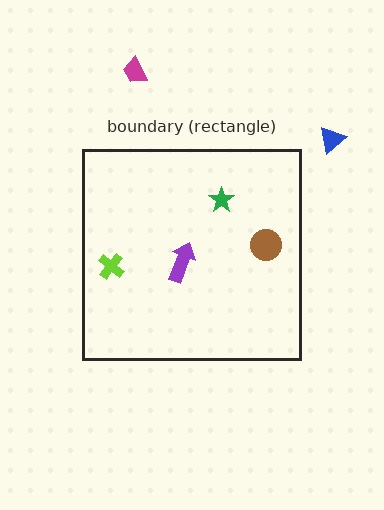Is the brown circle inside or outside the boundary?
Inside.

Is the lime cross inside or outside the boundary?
Inside.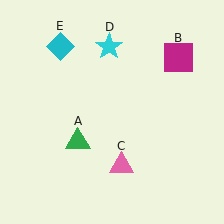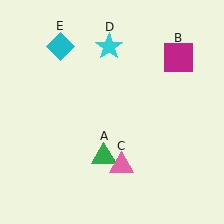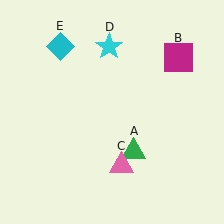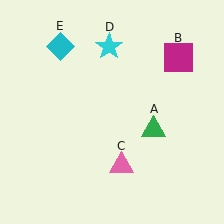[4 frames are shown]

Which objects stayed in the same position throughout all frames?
Magenta square (object B) and pink triangle (object C) and cyan star (object D) and cyan diamond (object E) remained stationary.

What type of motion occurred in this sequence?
The green triangle (object A) rotated counterclockwise around the center of the scene.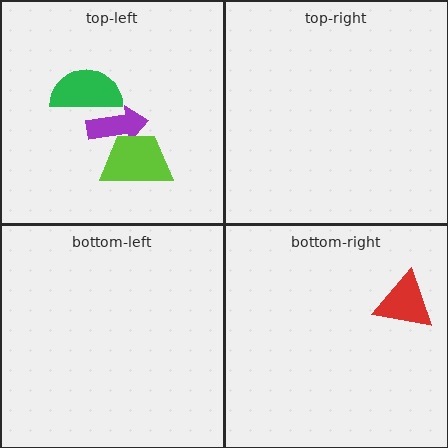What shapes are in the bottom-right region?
The red triangle.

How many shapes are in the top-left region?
3.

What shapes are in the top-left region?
The green semicircle, the purple arrow, the lime trapezoid.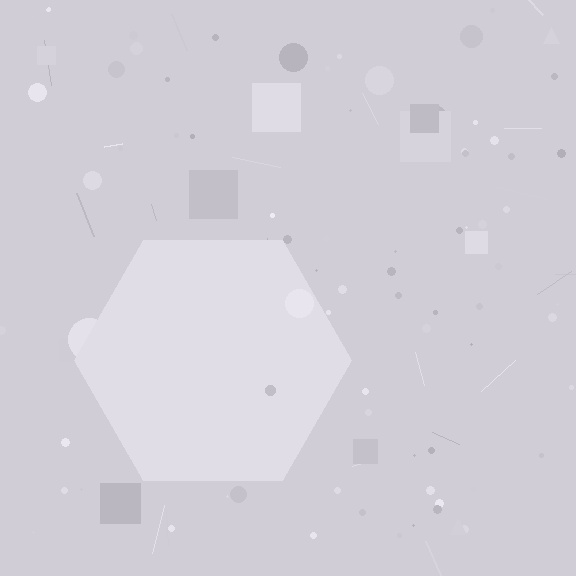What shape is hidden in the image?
A hexagon is hidden in the image.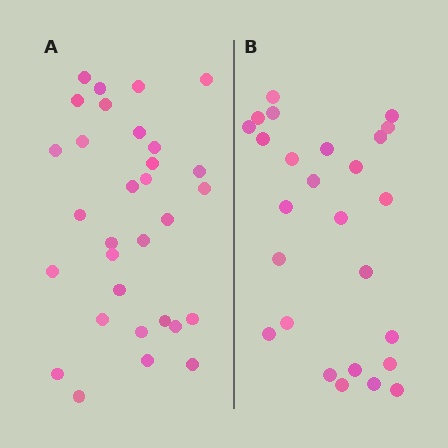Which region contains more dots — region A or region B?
Region A (the left region) has more dots.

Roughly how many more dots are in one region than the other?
Region A has about 5 more dots than region B.